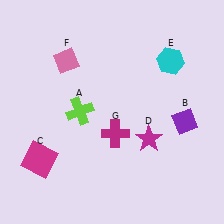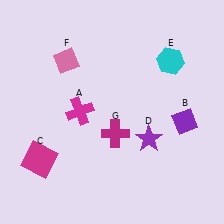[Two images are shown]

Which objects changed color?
A changed from lime to magenta. D changed from magenta to purple.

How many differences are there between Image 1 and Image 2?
There are 2 differences between the two images.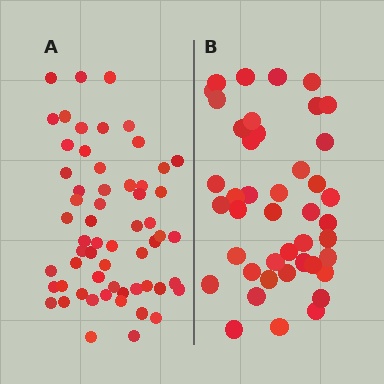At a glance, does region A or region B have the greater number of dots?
Region A (the left region) has more dots.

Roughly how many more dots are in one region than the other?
Region A has approximately 15 more dots than region B.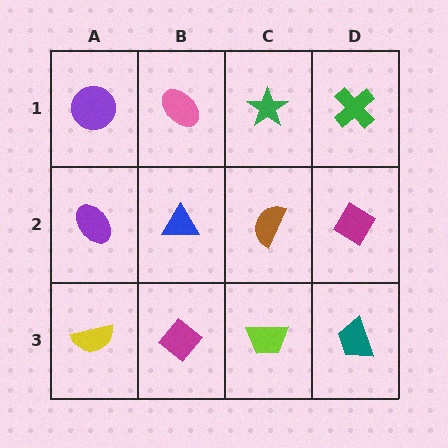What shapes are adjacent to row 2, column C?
A green star (row 1, column C), a lime trapezoid (row 3, column C), a blue triangle (row 2, column B), a magenta diamond (row 2, column D).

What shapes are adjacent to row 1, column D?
A magenta diamond (row 2, column D), a green star (row 1, column C).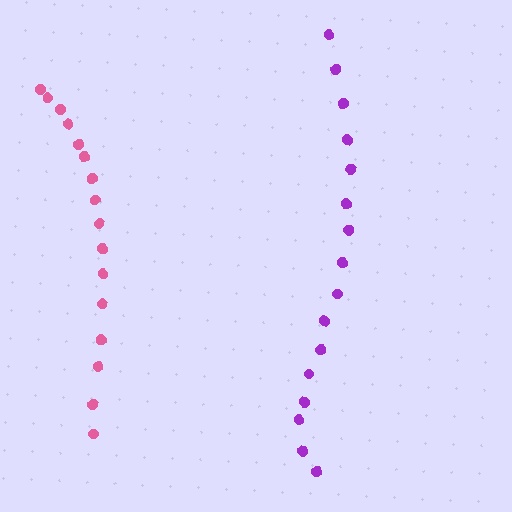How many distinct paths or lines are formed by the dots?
There are 2 distinct paths.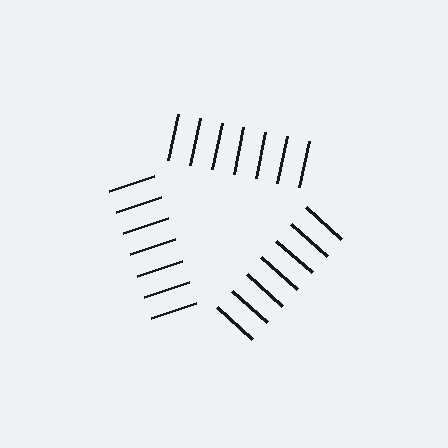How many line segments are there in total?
21 — 7 along each of the 3 edges.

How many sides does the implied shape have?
3 sides — the line-ends trace a triangle.